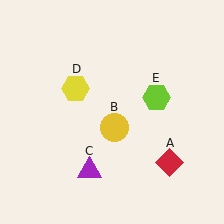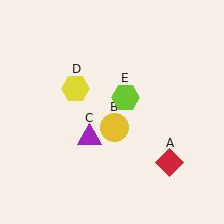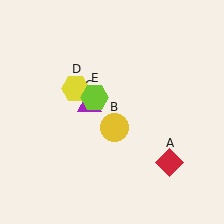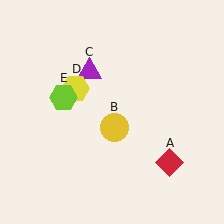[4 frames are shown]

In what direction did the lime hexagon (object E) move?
The lime hexagon (object E) moved left.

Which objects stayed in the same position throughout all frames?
Red diamond (object A) and yellow circle (object B) and yellow hexagon (object D) remained stationary.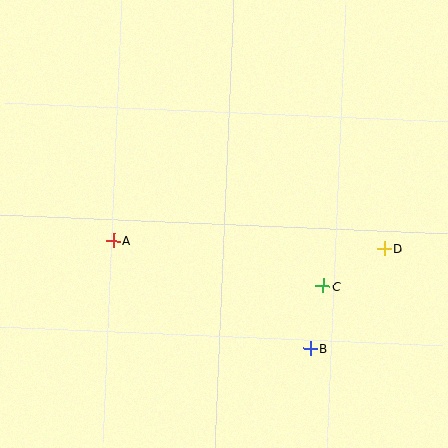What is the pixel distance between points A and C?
The distance between A and C is 215 pixels.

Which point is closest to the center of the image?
Point A at (113, 240) is closest to the center.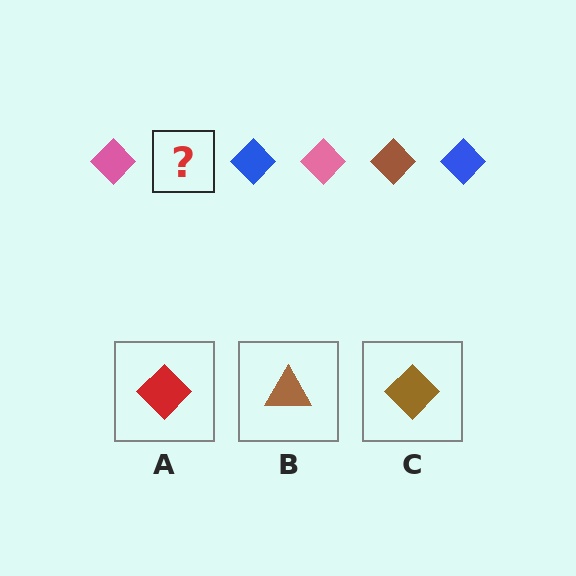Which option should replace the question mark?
Option C.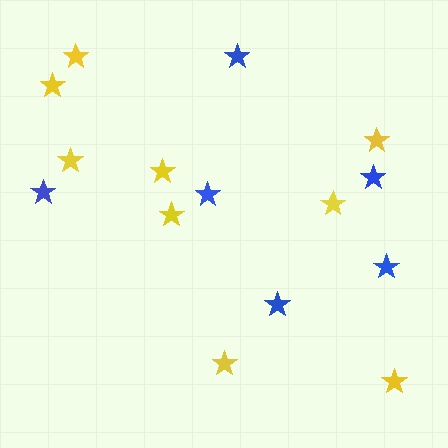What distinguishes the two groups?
There are 2 groups: one group of yellow stars (9) and one group of blue stars (6).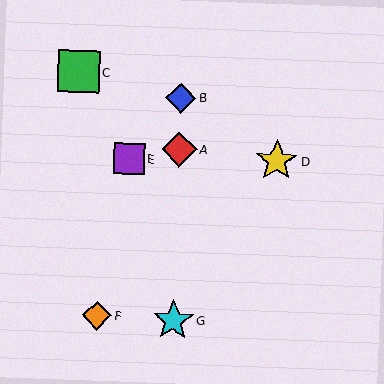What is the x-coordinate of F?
Object F is at x≈97.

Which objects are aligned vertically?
Objects A, B, G are aligned vertically.